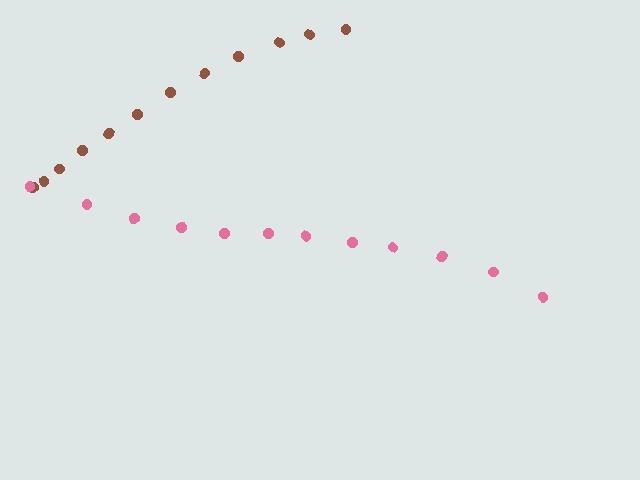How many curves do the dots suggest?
There are 2 distinct paths.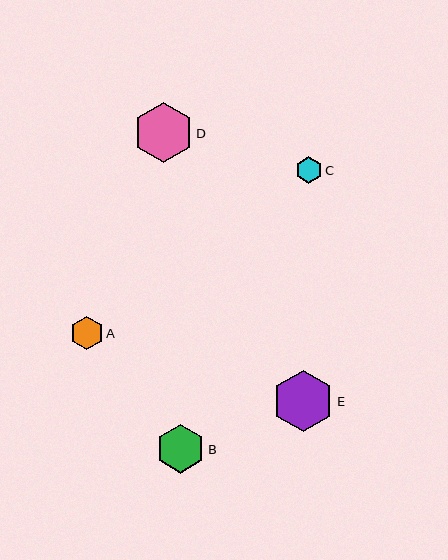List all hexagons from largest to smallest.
From largest to smallest: E, D, B, A, C.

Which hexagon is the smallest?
Hexagon C is the smallest with a size of approximately 27 pixels.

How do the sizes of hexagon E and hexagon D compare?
Hexagon E and hexagon D are approximately the same size.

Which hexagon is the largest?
Hexagon E is the largest with a size of approximately 61 pixels.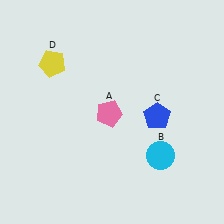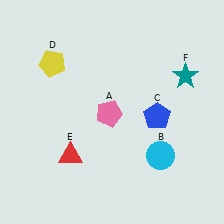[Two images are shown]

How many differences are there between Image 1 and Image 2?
There are 2 differences between the two images.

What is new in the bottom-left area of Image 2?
A red triangle (E) was added in the bottom-left area of Image 2.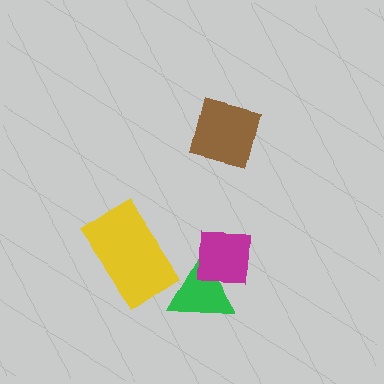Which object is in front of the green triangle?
The magenta square is in front of the green triangle.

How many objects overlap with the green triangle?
1 object overlaps with the green triangle.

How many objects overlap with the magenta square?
1 object overlaps with the magenta square.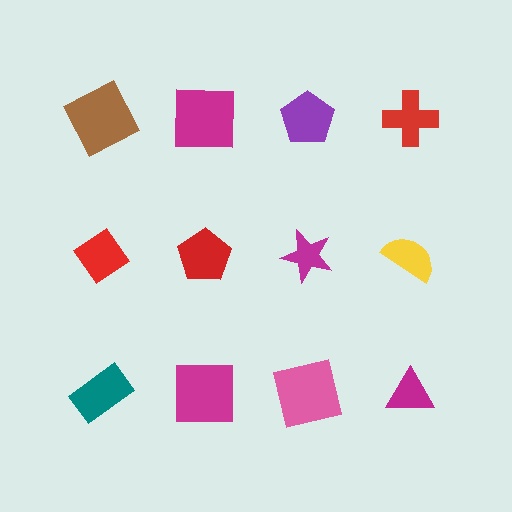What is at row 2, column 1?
A red diamond.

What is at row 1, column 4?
A red cross.